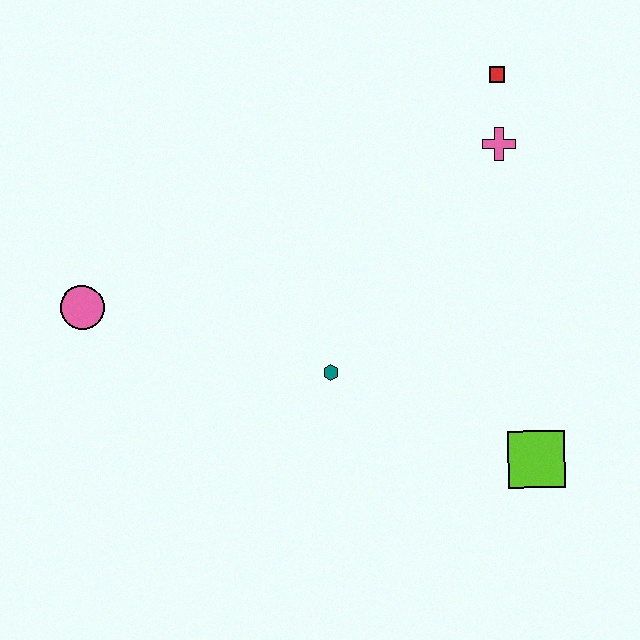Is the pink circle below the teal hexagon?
No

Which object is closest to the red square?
The pink cross is closest to the red square.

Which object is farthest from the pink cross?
The pink circle is farthest from the pink cross.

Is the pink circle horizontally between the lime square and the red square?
No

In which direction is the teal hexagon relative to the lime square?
The teal hexagon is to the left of the lime square.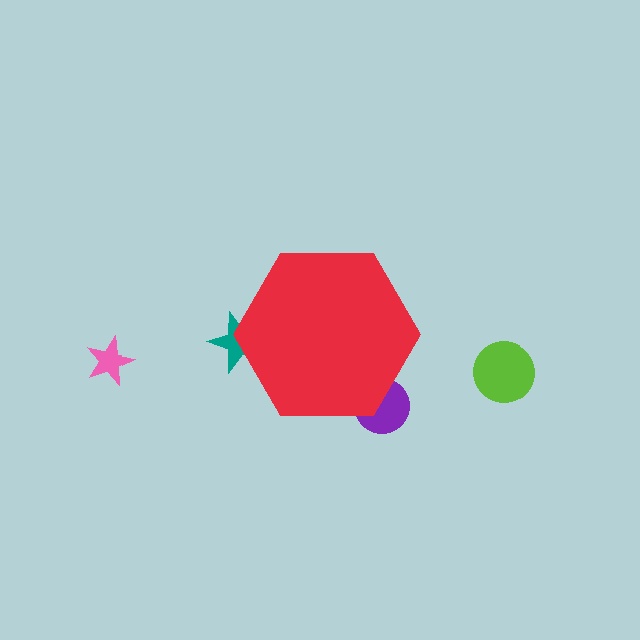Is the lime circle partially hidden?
No, the lime circle is fully visible.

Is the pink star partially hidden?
No, the pink star is fully visible.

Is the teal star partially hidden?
Yes, the teal star is partially hidden behind the red hexagon.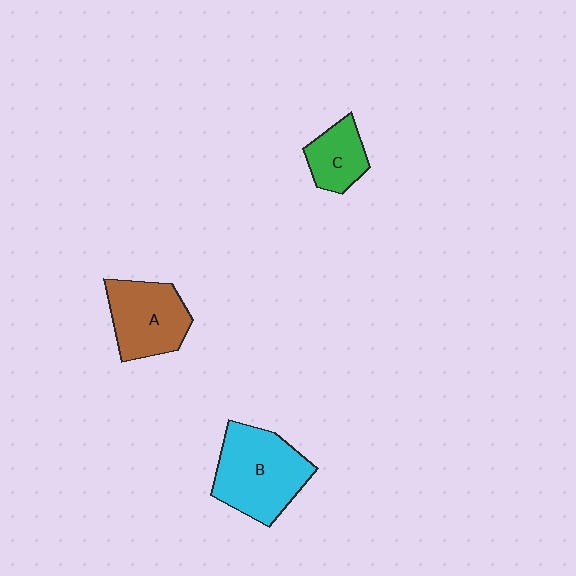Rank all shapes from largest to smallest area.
From largest to smallest: B (cyan), A (brown), C (green).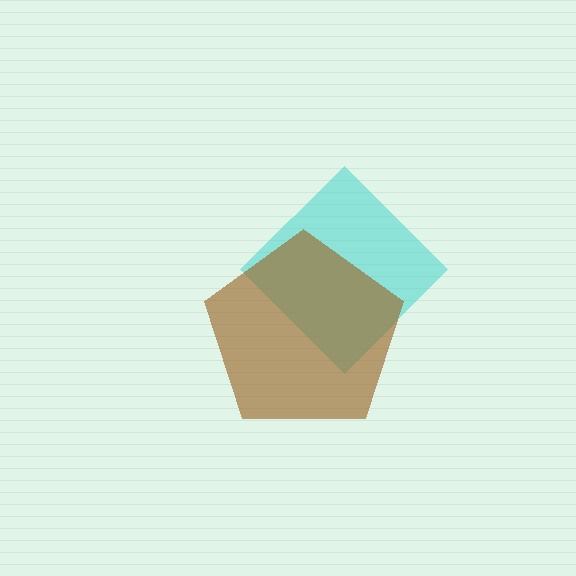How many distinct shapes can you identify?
There are 2 distinct shapes: a cyan diamond, a brown pentagon.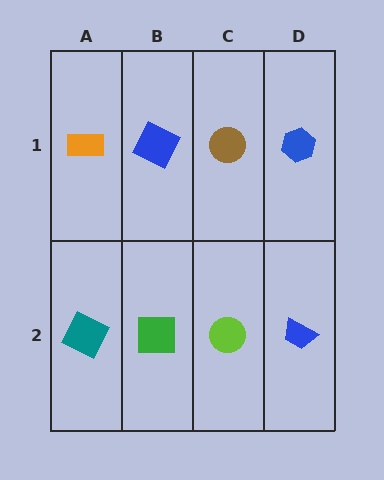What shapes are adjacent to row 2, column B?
A blue square (row 1, column B), a teal square (row 2, column A), a lime circle (row 2, column C).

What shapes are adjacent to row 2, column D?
A blue hexagon (row 1, column D), a lime circle (row 2, column C).